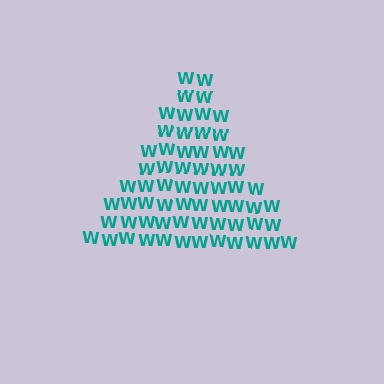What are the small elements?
The small elements are letter W's.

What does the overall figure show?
The overall figure shows a triangle.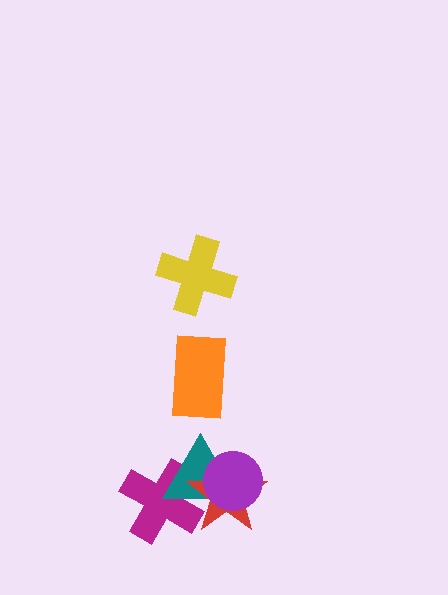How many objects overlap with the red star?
3 objects overlap with the red star.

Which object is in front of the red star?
The purple circle is in front of the red star.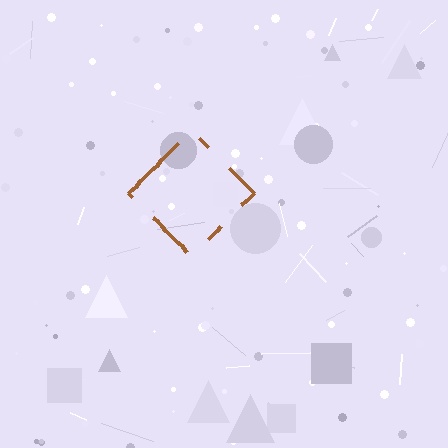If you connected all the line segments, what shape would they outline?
They would outline a diamond.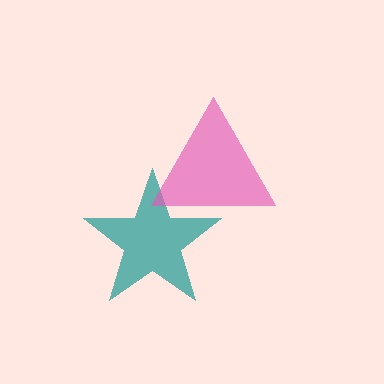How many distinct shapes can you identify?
There are 2 distinct shapes: a teal star, a pink triangle.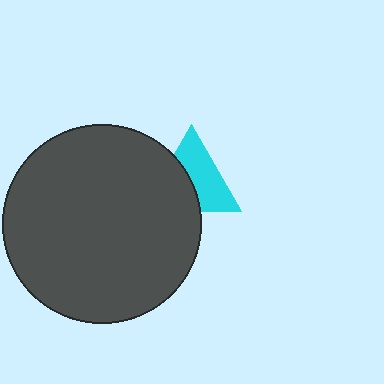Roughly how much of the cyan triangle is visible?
About half of it is visible (roughly 56%).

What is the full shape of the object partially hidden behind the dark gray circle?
The partially hidden object is a cyan triangle.